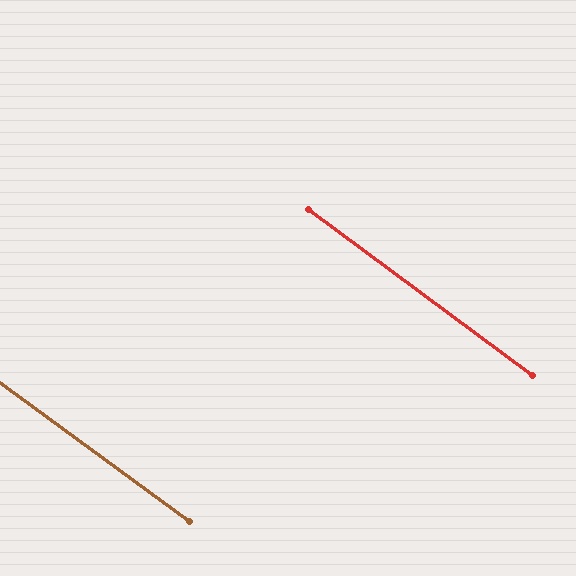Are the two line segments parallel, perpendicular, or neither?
Parallel — their directions differ by only 0.6°.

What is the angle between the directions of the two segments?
Approximately 1 degree.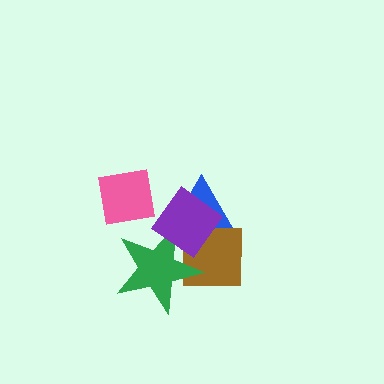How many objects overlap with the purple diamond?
3 objects overlap with the purple diamond.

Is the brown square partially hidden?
Yes, it is partially covered by another shape.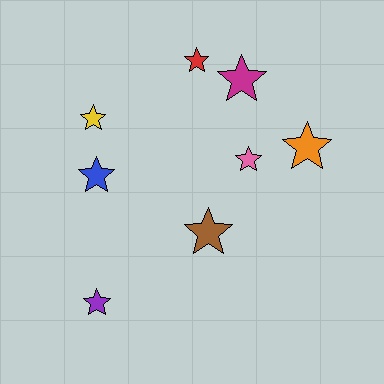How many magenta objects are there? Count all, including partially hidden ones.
There is 1 magenta object.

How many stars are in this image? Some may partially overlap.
There are 8 stars.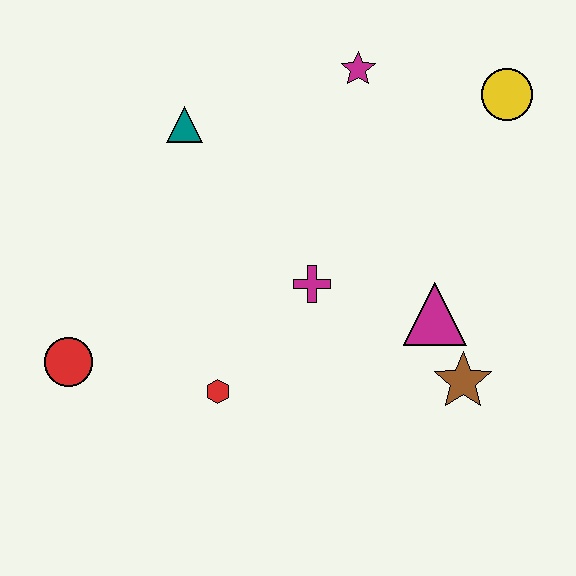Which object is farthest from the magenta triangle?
The red circle is farthest from the magenta triangle.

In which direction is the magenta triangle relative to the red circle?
The magenta triangle is to the right of the red circle.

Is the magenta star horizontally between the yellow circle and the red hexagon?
Yes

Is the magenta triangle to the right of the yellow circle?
No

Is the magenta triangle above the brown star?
Yes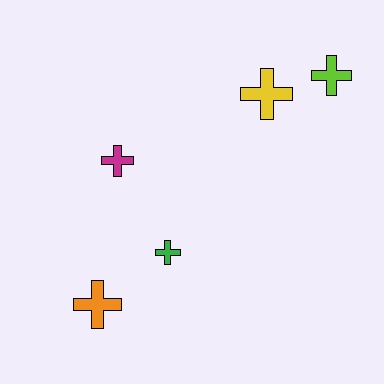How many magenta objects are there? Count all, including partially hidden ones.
There is 1 magenta object.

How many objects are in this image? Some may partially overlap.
There are 5 objects.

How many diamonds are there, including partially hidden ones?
There are no diamonds.